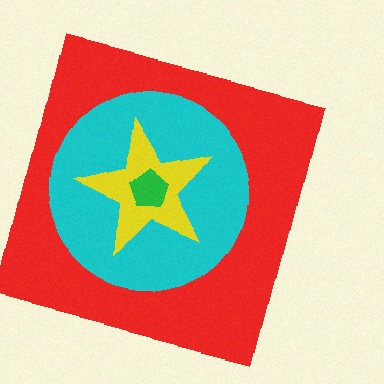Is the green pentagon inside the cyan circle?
Yes.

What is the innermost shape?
The green pentagon.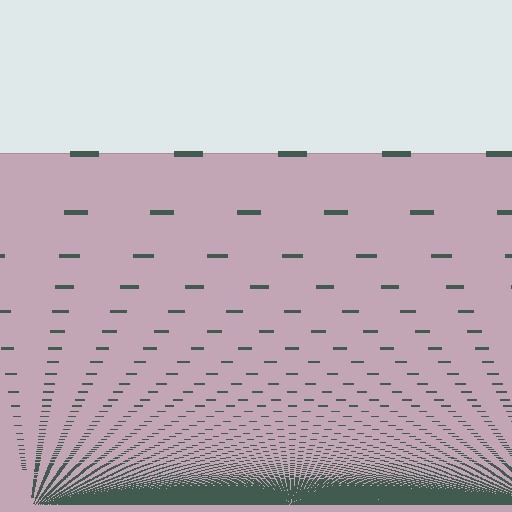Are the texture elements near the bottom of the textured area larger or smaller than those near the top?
Smaller. The gradient is inverted — elements near the bottom are smaller and denser.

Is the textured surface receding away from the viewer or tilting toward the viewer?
The surface appears to tilt toward the viewer. Texture elements get larger and sparser toward the top.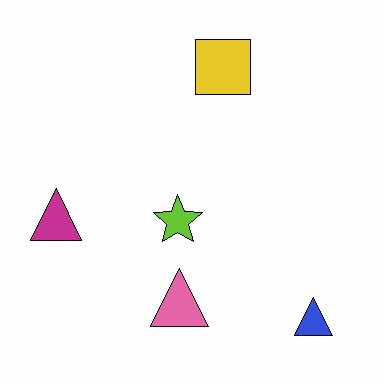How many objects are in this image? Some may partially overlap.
There are 5 objects.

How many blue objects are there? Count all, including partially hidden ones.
There is 1 blue object.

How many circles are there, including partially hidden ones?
There are no circles.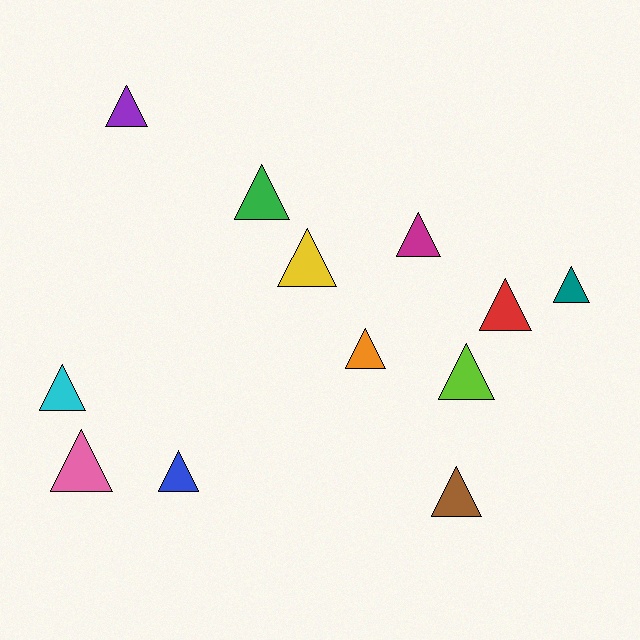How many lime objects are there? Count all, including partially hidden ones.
There is 1 lime object.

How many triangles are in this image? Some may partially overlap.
There are 12 triangles.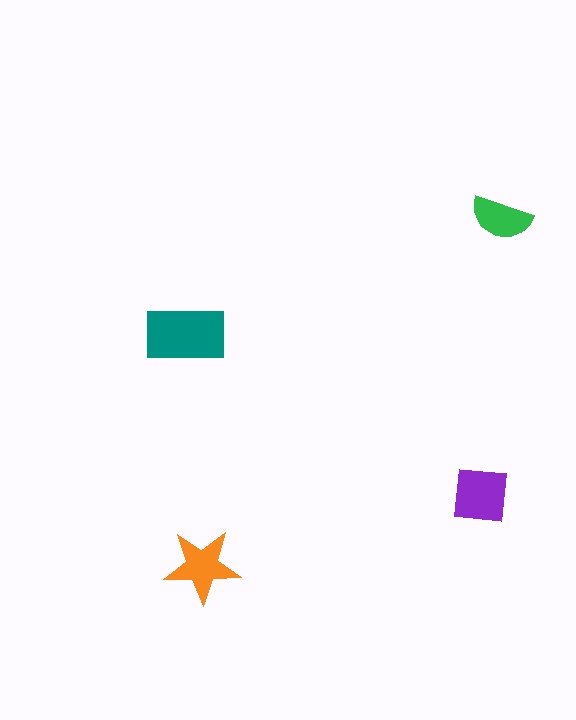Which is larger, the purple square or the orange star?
The purple square.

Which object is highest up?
The green semicircle is topmost.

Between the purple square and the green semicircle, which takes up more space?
The purple square.